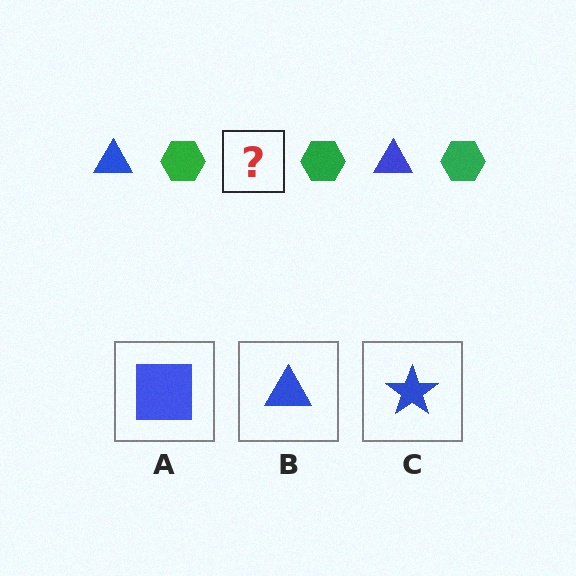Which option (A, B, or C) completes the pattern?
B.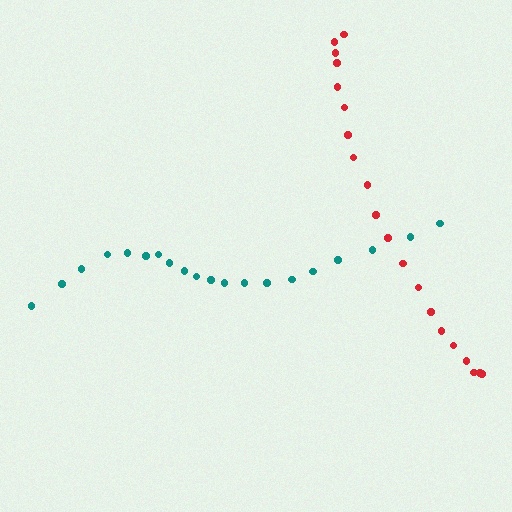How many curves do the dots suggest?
There are 2 distinct paths.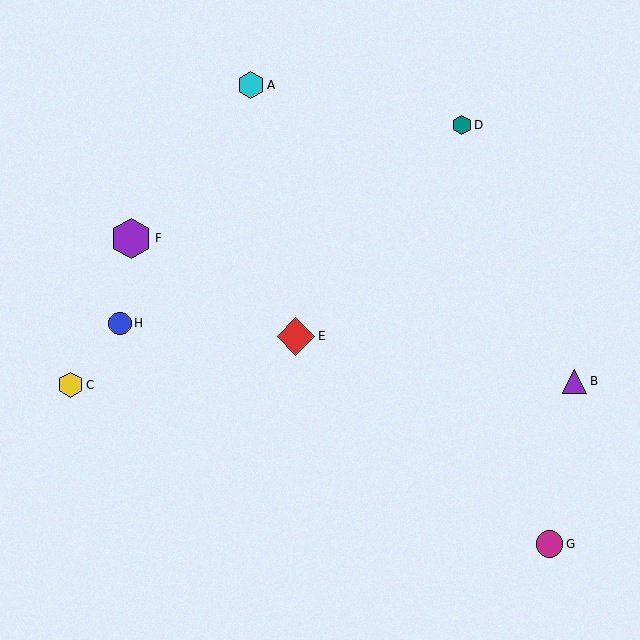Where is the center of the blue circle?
The center of the blue circle is at (120, 323).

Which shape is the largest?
The purple hexagon (labeled F) is the largest.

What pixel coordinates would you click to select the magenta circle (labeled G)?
Click at (549, 544) to select the magenta circle G.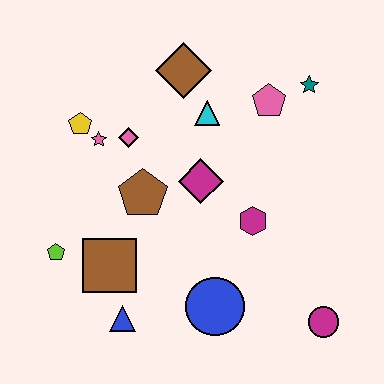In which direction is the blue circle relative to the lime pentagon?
The blue circle is to the right of the lime pentagon.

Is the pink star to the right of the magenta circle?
No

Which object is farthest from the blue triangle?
The teal star is farthest from the blue triangle.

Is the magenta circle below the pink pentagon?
Yes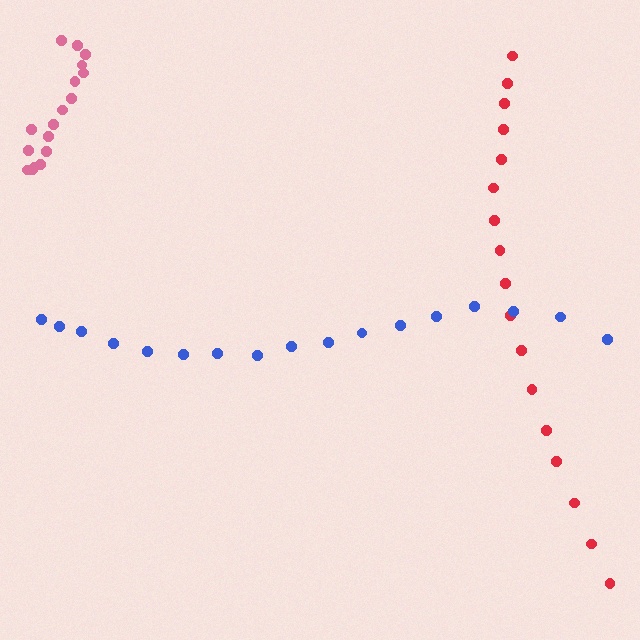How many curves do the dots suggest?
There are 3 distinct paths.